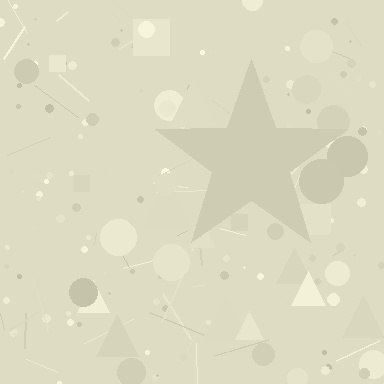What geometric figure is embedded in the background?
A star is embedded in the background.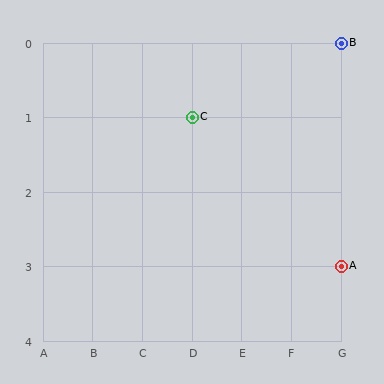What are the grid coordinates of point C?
Point C is at grid coordinates (D, 1).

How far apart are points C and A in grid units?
Points C and A are 3 columns and 2 rows apart (about 3.6 grid units diagonally).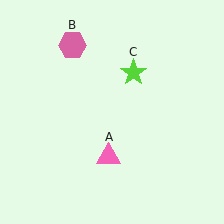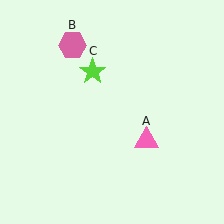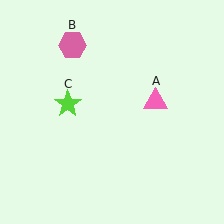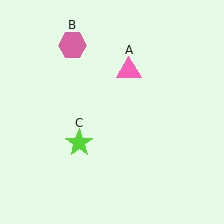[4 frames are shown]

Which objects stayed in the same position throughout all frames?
Pink hexagon (object B) remained stationary.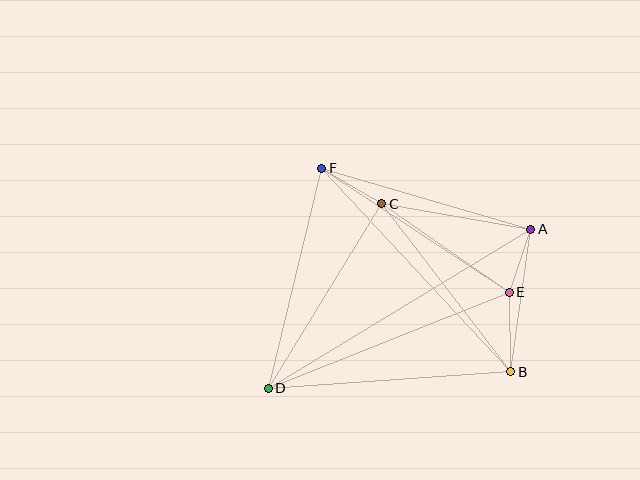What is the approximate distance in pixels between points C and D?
The distance between C and D is approximately 217 pixels.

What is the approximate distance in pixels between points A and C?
The distance between A and C is approximately 151 pixels.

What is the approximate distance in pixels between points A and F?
The distance between A and F is approximately 218 pixels.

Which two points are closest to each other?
Points A and E are closest to each other.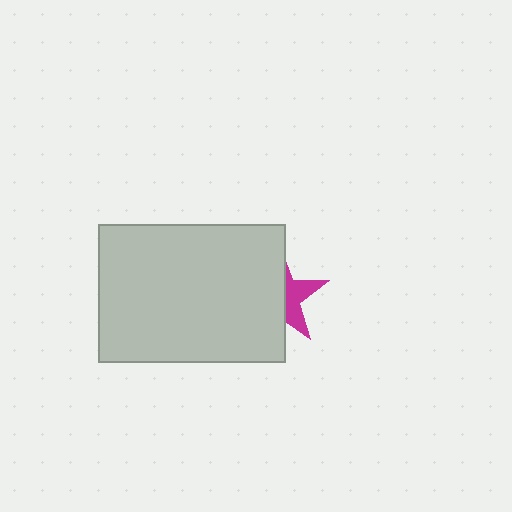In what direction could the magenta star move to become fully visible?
The magenta star could move right. That would shift it out from behind the light gray rectangle entirely.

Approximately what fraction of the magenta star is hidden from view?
Roughly 61% of the magenta star is hidden behind the light gray rectangle.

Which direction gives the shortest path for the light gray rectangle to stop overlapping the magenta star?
Moving left gives the shortest separation.